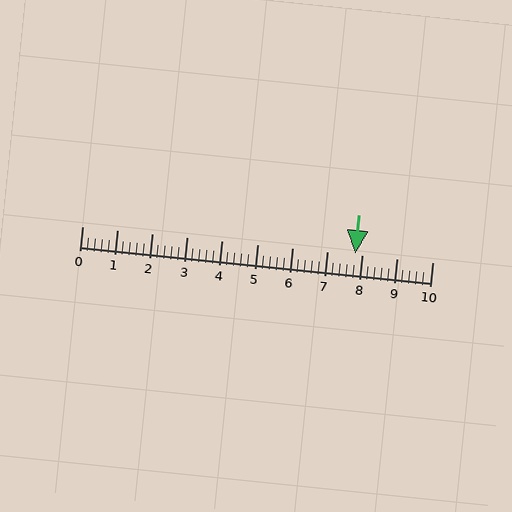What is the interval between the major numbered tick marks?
The major tick marks are spaced 1 units apart.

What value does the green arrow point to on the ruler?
The green arrow points to approximately 7.8.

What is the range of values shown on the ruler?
The ruler shows values from 0 to 10.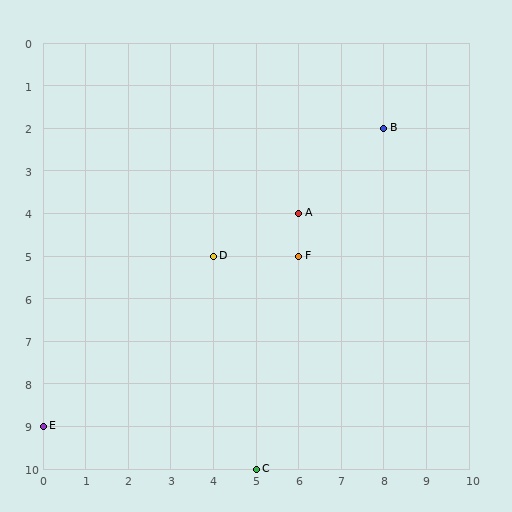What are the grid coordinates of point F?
Point F is at grid coordinates (6, 5).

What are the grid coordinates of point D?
Point D is at grid coordinates (4, 5).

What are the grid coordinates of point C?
Point C is at grid coordinates (5, 10).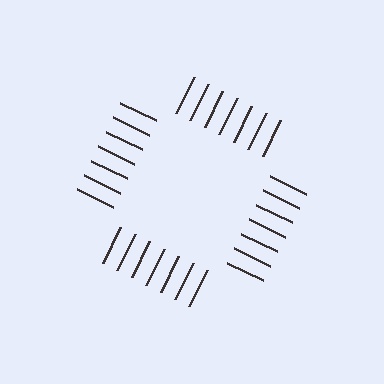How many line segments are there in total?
28 — 7 along each of the 4 edges.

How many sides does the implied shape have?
4 sides — the line-ends trace a square.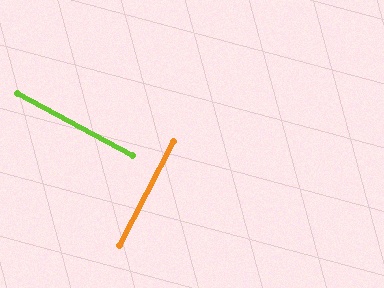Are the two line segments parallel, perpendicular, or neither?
Perpendicular — they meet at approximately 89°.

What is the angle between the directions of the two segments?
Approximately 89 degrees.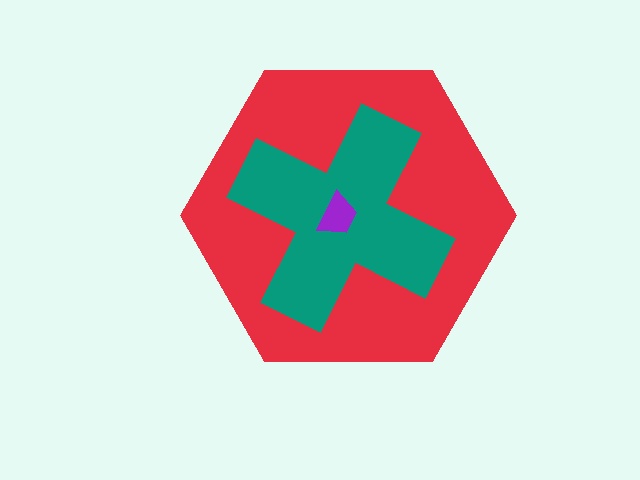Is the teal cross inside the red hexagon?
Yes.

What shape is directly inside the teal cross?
The purple trapezoid.